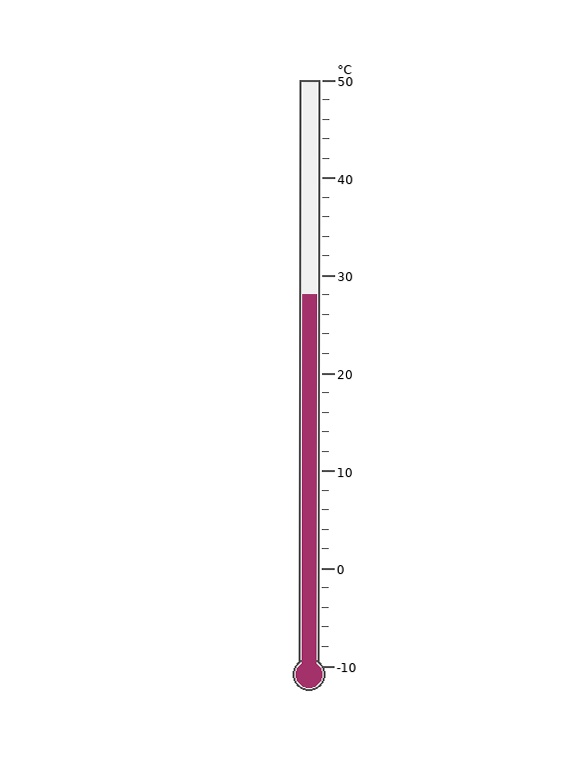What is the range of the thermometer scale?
The thermometer scale ranges from -10°C to 50°C.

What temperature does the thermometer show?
The thermometer shows approximately 28°C.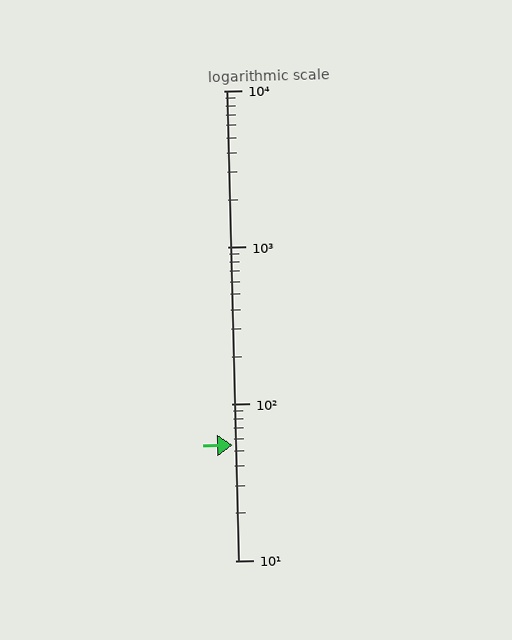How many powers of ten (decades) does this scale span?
The scale spans 3 decades, from 10 to 10000.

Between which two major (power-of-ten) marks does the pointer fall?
The pointer is between 10 and 100.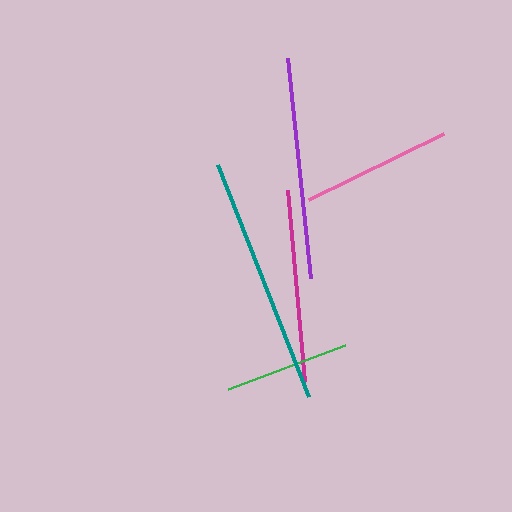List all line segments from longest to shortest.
From longest to shortest: teal, purple, magenta, pink, green.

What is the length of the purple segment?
The purple segment is approximately 221 pixels long.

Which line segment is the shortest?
The green line is the shortest at approximately 126 pixels.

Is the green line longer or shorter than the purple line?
The purple line is longer than the green line.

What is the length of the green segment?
The green segment is approximately 126 pixels long.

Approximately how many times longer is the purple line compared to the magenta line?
The purple line is approximately 1.2 times the length of the magenta line.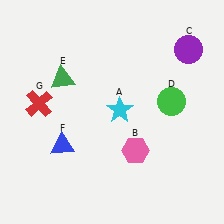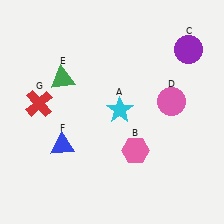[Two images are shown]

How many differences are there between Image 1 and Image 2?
There is 1 difference between the two images.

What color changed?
The circle (D) changed from green in Image 1 to pink in Image 2.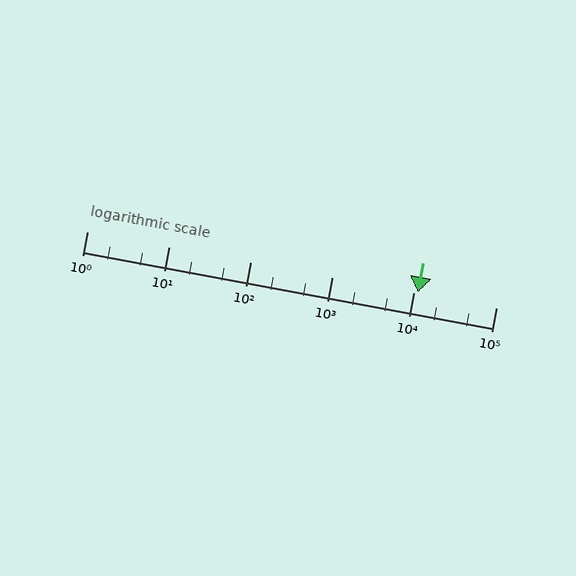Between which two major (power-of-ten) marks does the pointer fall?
The pointer is between 10000 and 100000.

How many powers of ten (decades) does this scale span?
The scale spans 5 decades, from 1 to 100000.